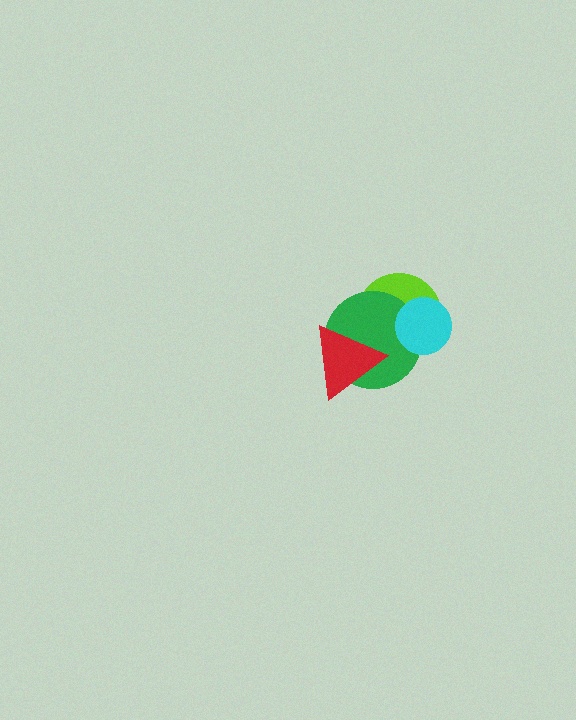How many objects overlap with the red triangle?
2 objects overlap with the red triangle.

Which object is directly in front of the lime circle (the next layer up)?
The green circle is directly in front of the lime circle.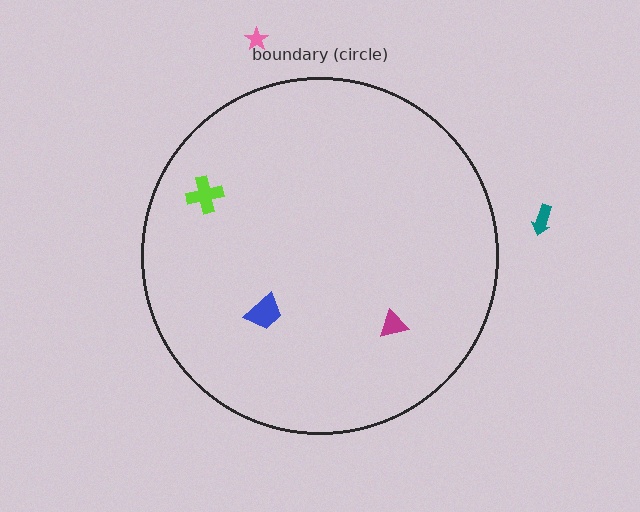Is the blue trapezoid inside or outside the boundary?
Inside.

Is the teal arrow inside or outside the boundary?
Outside.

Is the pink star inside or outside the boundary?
Outside.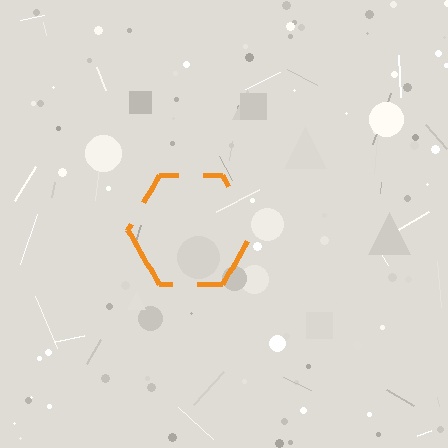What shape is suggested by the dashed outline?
The dashed outline suggests a hexagon.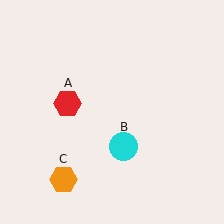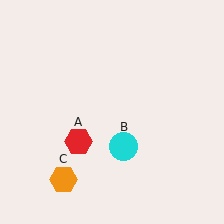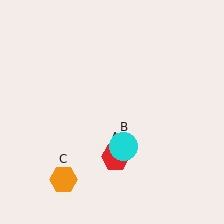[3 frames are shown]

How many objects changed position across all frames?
1 object changed position: red hexagon (object A).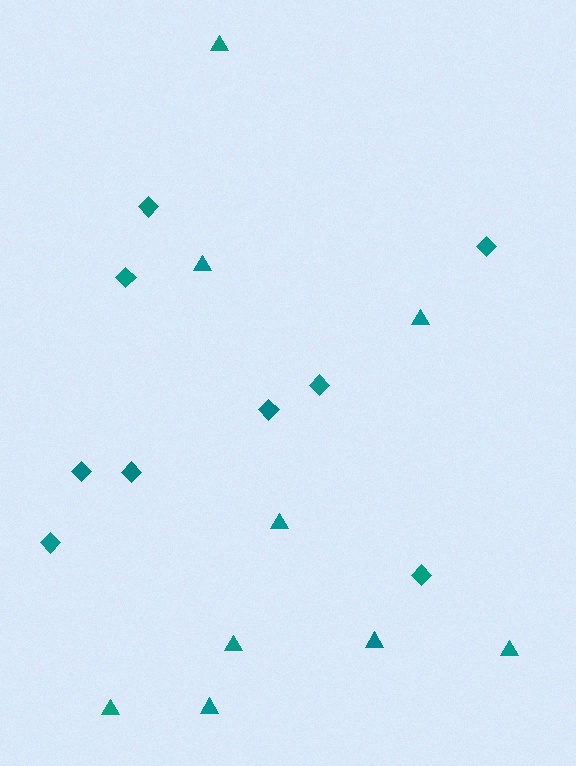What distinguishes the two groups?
There are 2 groups: one group of diamonds (9) and one group of triangles (9).